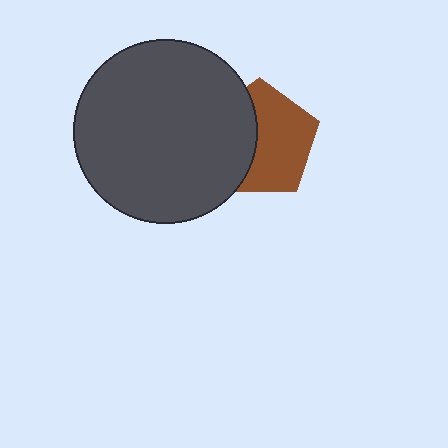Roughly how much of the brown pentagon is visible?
About half of it is visible (roughly 59%).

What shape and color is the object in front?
The object in front is a dark gray circle.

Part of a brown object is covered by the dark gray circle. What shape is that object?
It is a pentagon.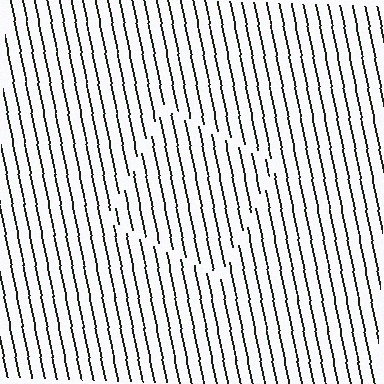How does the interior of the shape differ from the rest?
The interior of the shape contains the same grating, shifted by half a period — the contour is defined by the phase discontinuity where line-ends from the inner and outer gratings abut.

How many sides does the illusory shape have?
4 sides — the line-ends trace a square.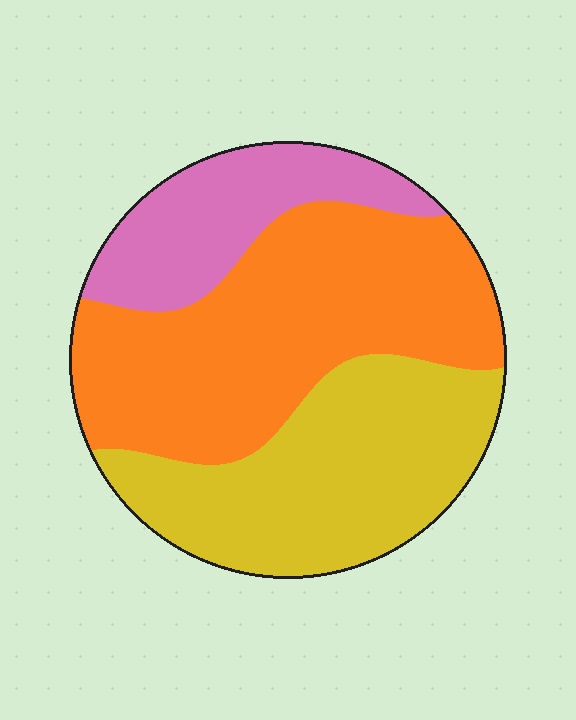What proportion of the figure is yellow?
Yellow covers around 35% of the figure.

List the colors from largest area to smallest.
From largest to smallest: orange, yellow, pink.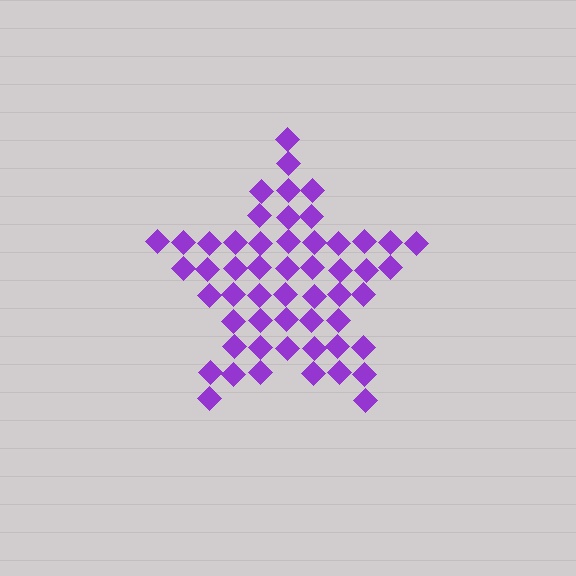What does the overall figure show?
The overall figure shows a star.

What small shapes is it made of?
It is made of small diamonds.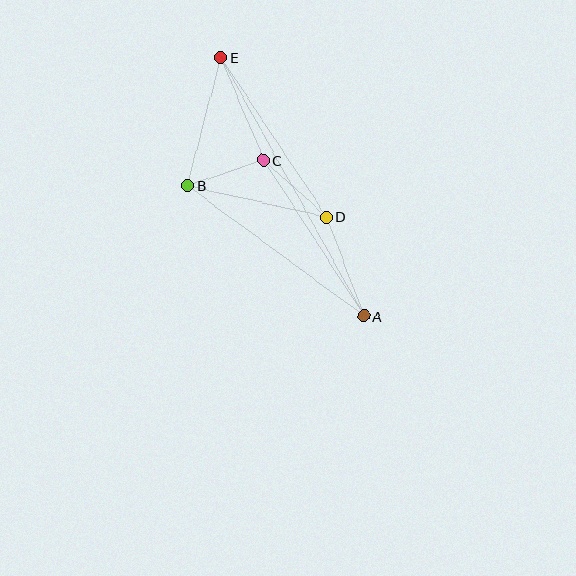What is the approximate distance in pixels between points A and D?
The distance between A and D is approximately 106 pixels.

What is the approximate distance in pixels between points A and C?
The distance between A and C is approximately 185 pixels.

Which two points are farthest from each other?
Points A and E are farthest from each other.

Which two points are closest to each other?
Points B and C are closest to each other.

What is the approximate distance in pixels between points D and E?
The distance between D and E is approximately 191 pixels.